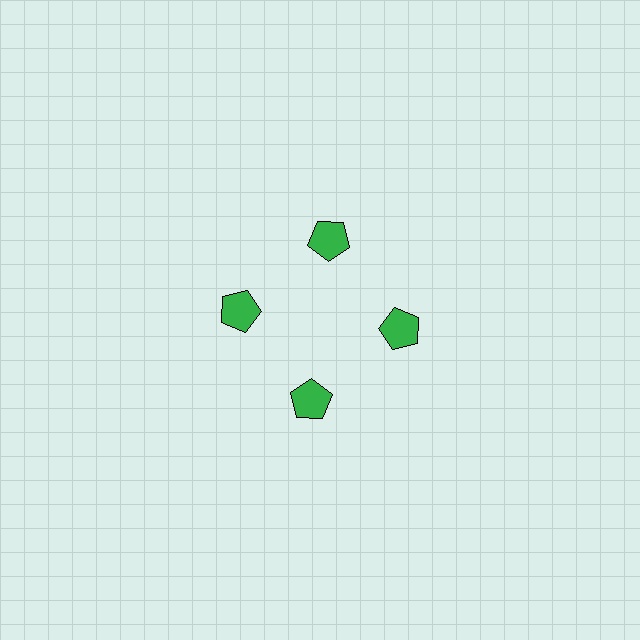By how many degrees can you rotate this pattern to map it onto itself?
The pattern maps onto itself every 90 degrees of rotation.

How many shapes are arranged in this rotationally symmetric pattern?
There are 4 shapes, arranged in 4 groups of 1.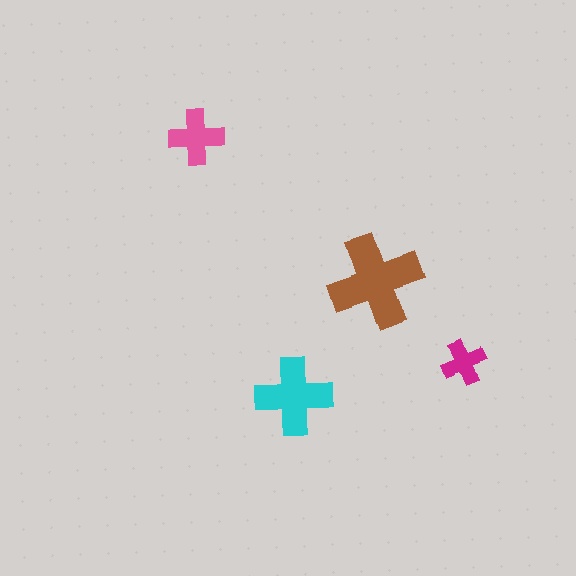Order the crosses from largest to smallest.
the brown one, the cyan one, the pink one, the magenta one.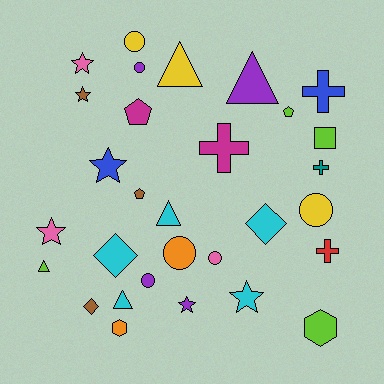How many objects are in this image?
There are 30 objects.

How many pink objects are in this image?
There are 3 pink objects.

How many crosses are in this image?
There are 4 crosses.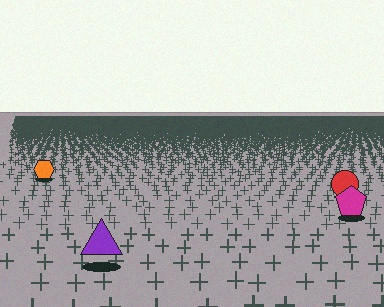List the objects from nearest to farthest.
From nearest to farthest: the purple triangle, the magenta pentagon, the red circle, the orange hexagon.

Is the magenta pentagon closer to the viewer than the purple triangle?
No. The purple triangle is closer — you can tell from the texture gradient: the ground texture is coarser near it.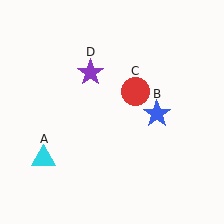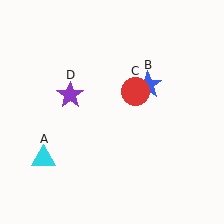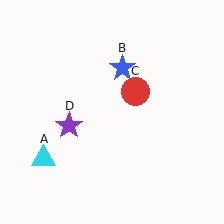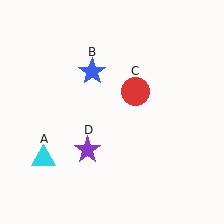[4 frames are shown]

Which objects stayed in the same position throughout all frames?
Cyan triangle (object A) and red circle (object C) remained stationary.